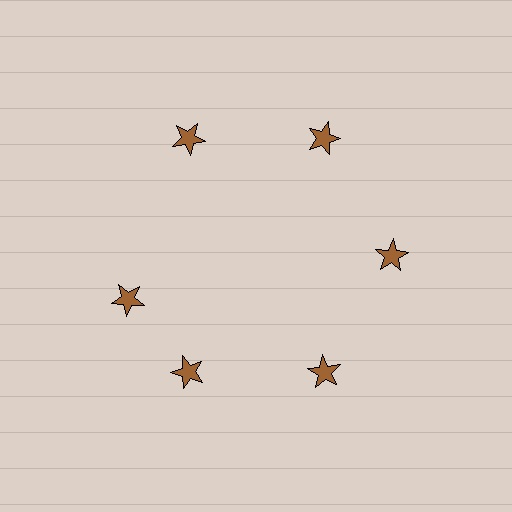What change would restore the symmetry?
The symmetry would be restored by rotating it back into even spacing with its neighbors so that all 6 stars sit at equal angles and equal distance from the center.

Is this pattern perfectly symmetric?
No. The 6 brown stars are arranged in a ring, but one element near the 9 o'clock position is rotated out of alignment along the ring, breaking the 6-fold rotational symmetry.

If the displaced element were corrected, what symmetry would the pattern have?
It would have 6-fold rotational symmetry — the pattern would map onto itself every 60 degrees.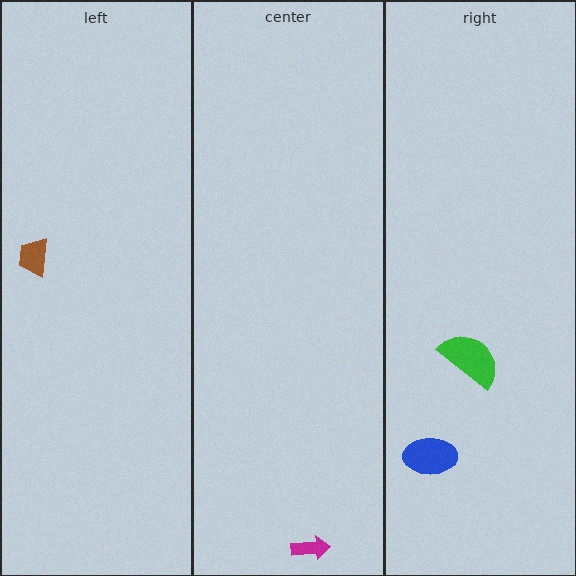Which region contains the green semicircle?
The right region.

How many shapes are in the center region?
1.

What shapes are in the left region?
The brown trapezoid.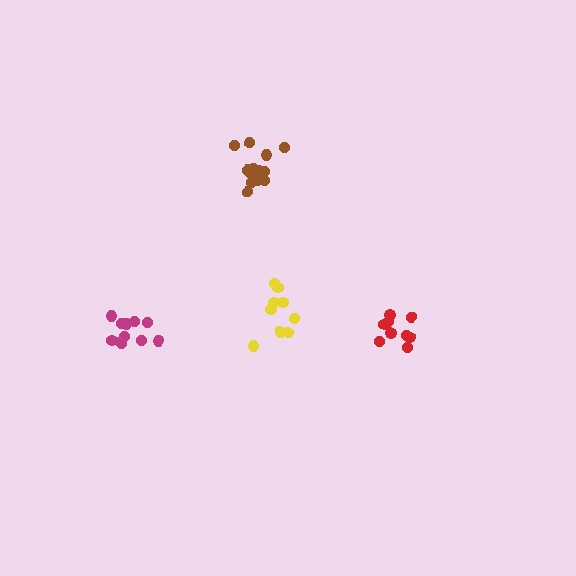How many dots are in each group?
Group 1: 9 dots, Group 2: 14 dots, Group 3: 9 dots, Group 4: 11 dots (43 total).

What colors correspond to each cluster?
The clusters are colored: red, brown, yellow, magenta.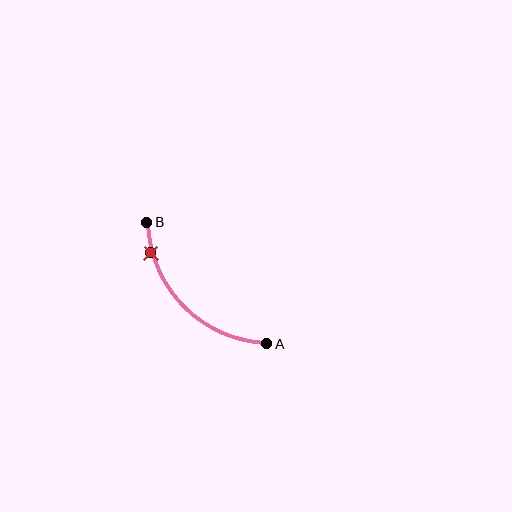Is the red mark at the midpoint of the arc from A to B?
No. The red mark lies on the arc but is closer to endpoint B. The arc midpoint would be at the point on the curve equidistant along the arc from both A and B.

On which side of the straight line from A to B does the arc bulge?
The arc bulges below and to the left of the straight line connecting A and B.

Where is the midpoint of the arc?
The arc midpoint is the point on the curve farthest from the straight line joining A and B. It sits below and to the left of that line.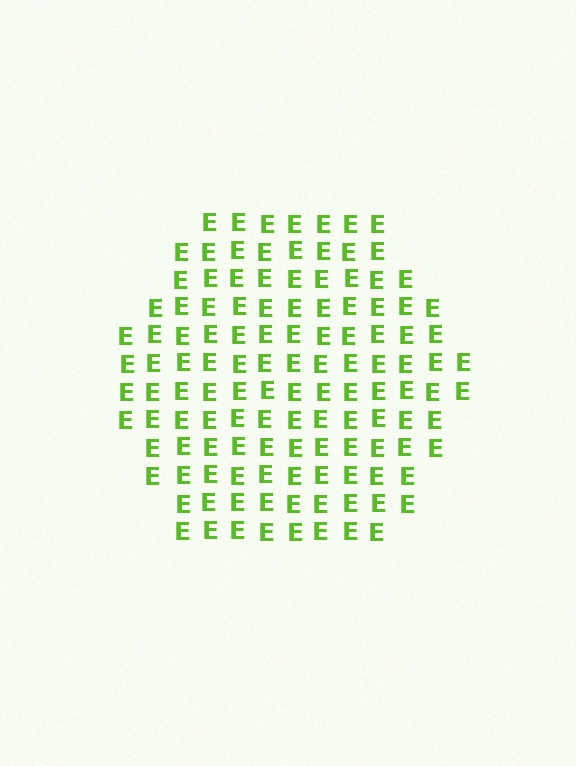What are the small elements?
The small elements are letter E's.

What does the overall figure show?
The overall figure shows a hexagon.